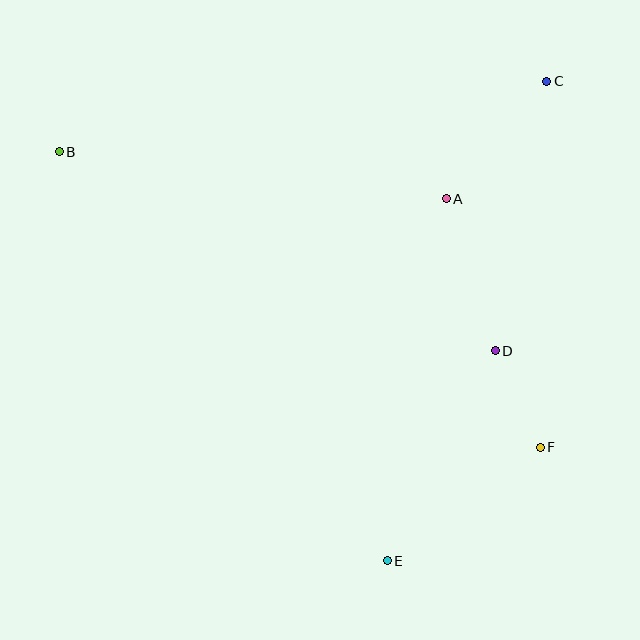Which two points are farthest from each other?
Points B and F are farthest from each other.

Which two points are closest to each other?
Points D and F are closest to each other.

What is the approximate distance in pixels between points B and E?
The distance between B and E is approximately 524 pixels.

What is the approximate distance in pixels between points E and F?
The distance between E and F is approximately 190 pixels.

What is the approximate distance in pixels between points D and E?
The distance between D and E is approximately 236 pixels.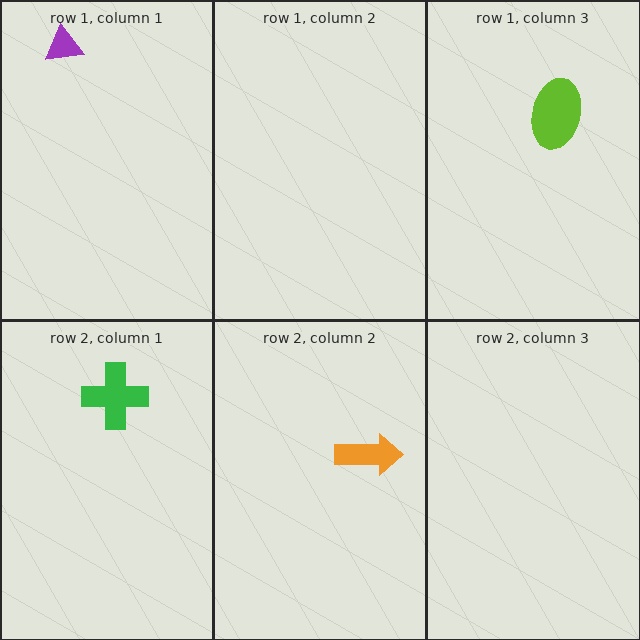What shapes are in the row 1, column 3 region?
The lime ellipse.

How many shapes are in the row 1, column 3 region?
1.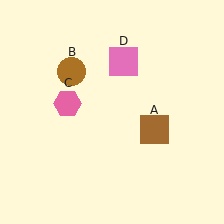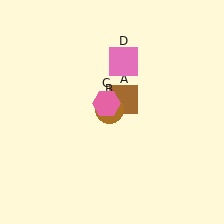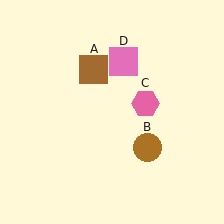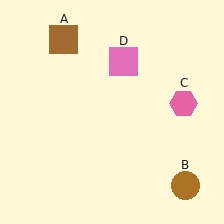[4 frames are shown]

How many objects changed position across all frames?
3 objects changed position: brown square (object A), brown circle (object B), pink hexagon (object C).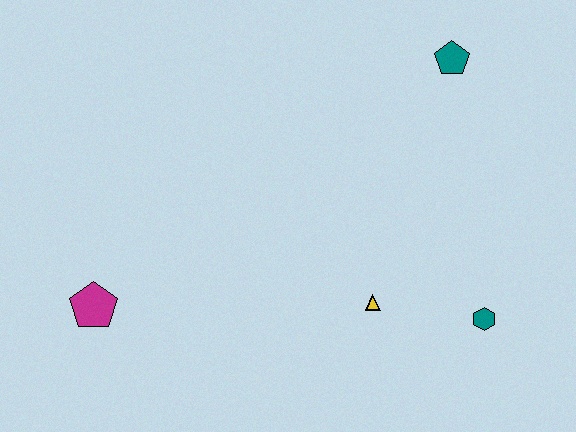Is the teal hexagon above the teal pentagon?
No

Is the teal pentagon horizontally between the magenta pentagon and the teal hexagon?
Yes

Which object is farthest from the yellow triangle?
The magenta pentagon is farthest from the yellow triangle.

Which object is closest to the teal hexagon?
The yellow triangle is closest to the teal hexagon.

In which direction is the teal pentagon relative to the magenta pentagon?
The teal pentagon is to the right of the magenta pentagon.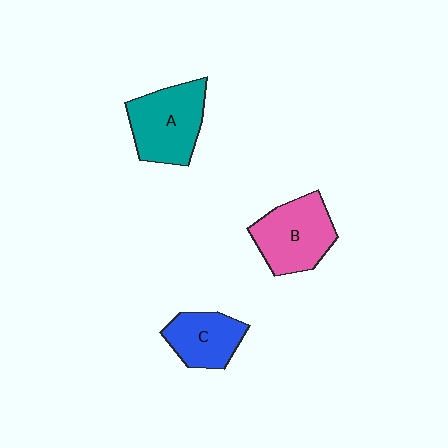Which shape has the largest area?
Shape A (teal).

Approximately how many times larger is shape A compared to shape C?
Approximately 1.4 times.